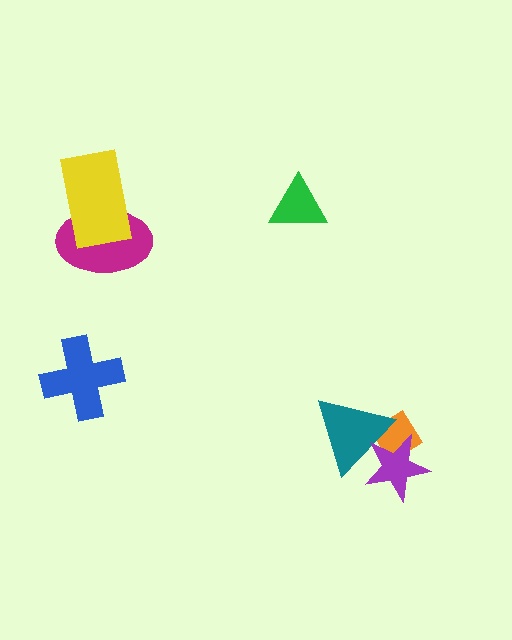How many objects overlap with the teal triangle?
2 objects overlap with the teal triangle.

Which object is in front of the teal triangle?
The purple star is in front of the teal triangle.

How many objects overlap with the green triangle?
0 objects overlap with the green triangle.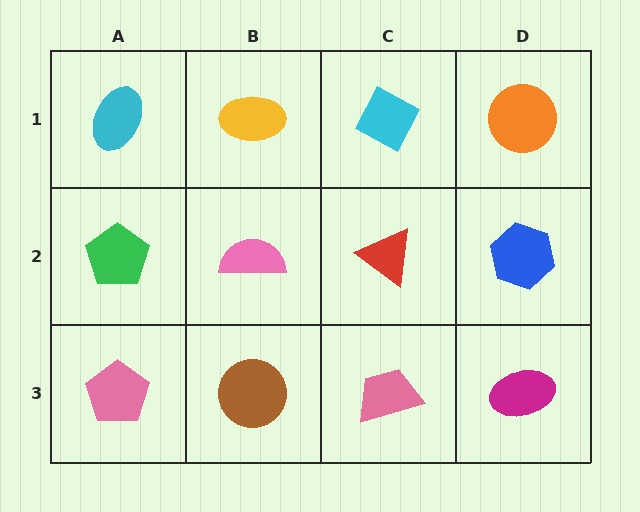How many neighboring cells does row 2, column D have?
3.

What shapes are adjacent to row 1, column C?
A red triangle (row 2, column C), a yellow ellipse (row 1, column B), an orange circle (row 1, column D).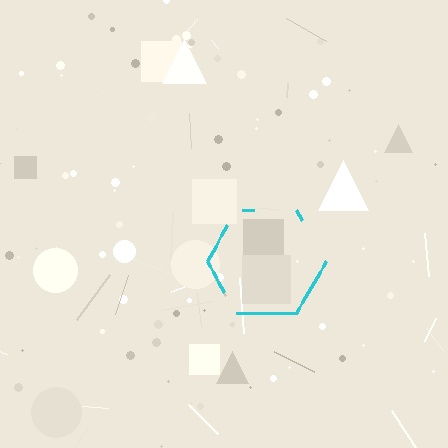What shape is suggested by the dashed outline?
The dashed outline suggests a hexagon.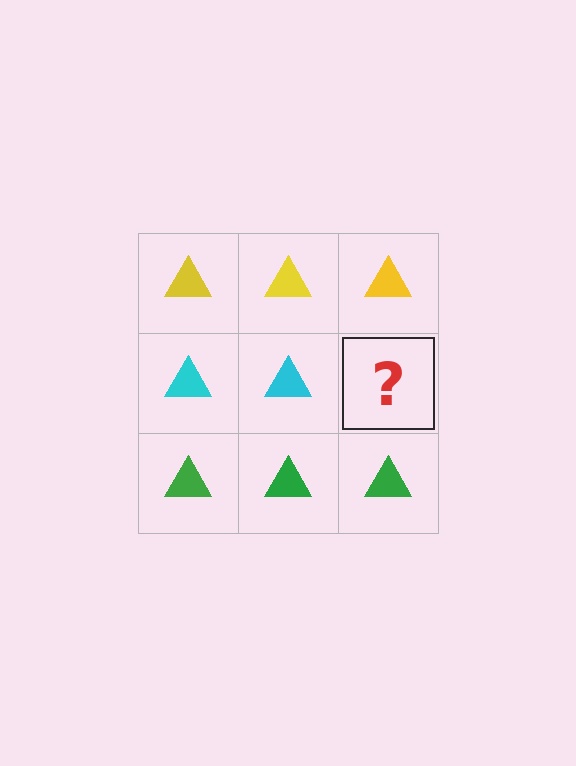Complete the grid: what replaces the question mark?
The question mark should be replaced with a cyan triangle.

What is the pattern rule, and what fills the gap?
The rule is that each row has a consistent color. The gap should be filled with a cyan triangle.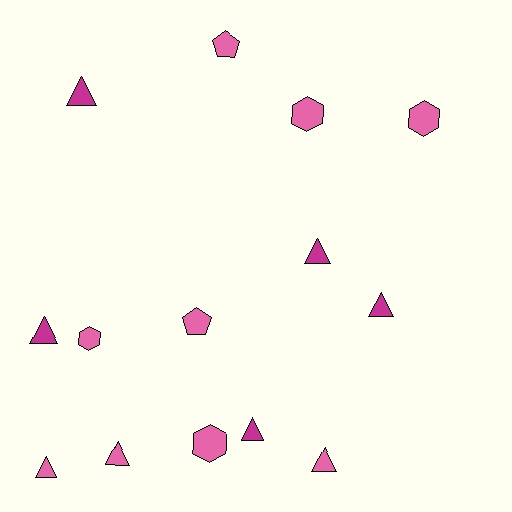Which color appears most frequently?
Pink, with 9 objects.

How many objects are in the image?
There are 14 objects.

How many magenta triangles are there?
There are 5 magenta triangles.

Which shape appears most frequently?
Triangle, with 8 objects.